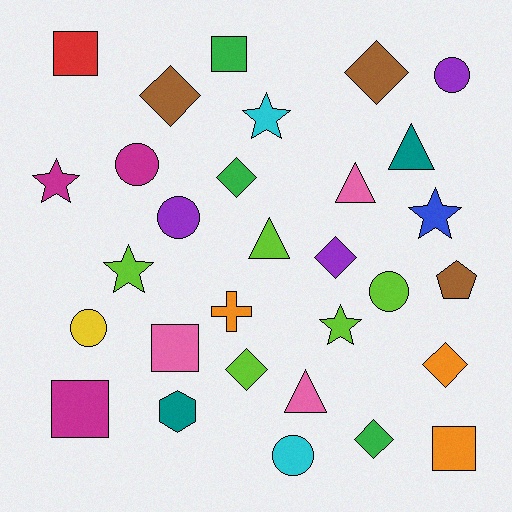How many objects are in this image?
There are 30 objects.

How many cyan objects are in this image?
There are 2 cyan objects.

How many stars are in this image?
There are 5 stars.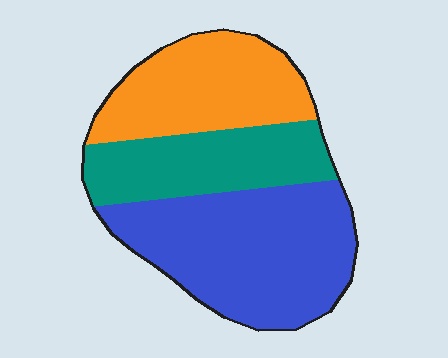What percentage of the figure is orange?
Orange covers 29% of the figure.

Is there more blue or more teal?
Blue.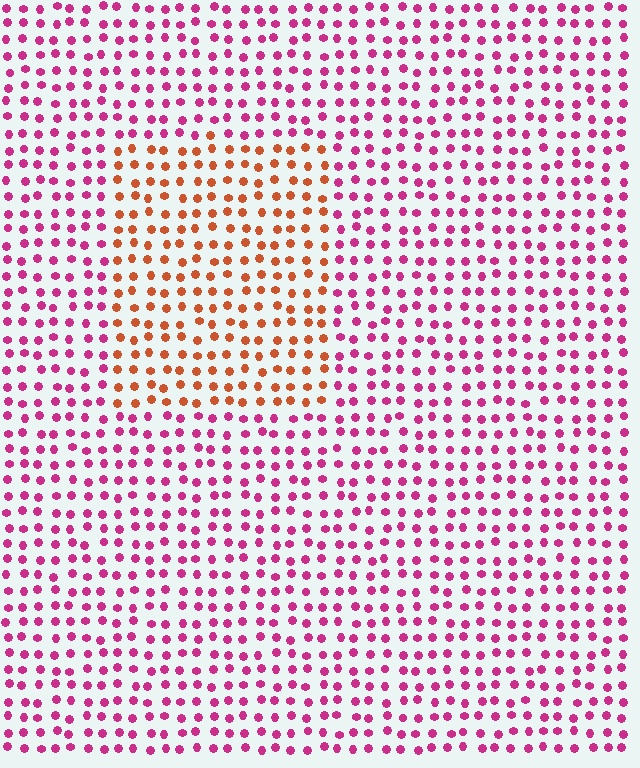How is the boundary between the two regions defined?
The boundary is defined purely by a slight shift in hue (about 50 degrees). Spacing, size, and orientation are identical on both sides.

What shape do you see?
I see a rectangle.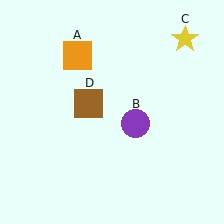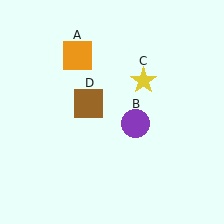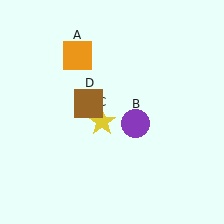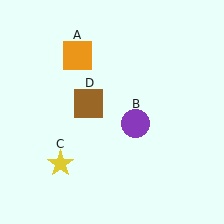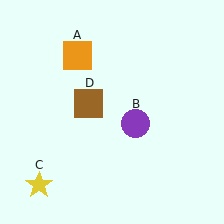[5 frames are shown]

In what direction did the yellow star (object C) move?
The yellow star (object C) moved down and to the left.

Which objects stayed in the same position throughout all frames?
Orange square (object A) and purple circle (object B) and brown square (object D) remained stationary.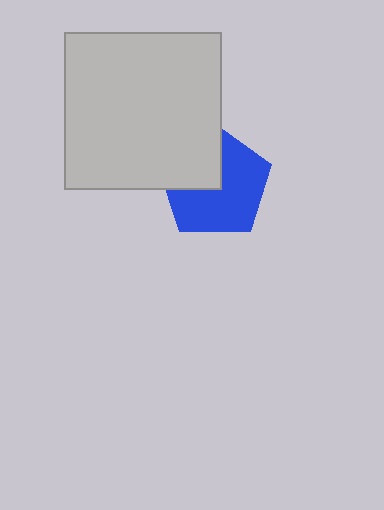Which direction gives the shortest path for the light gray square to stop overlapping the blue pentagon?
Moving toward the upper-left gives the shortest separation.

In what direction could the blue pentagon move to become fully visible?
The blue pentagon could move toward the lower-right. That would shift it out from behind the light gray square entirely.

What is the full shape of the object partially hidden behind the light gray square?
The partially hidden object is a blue pentagon.